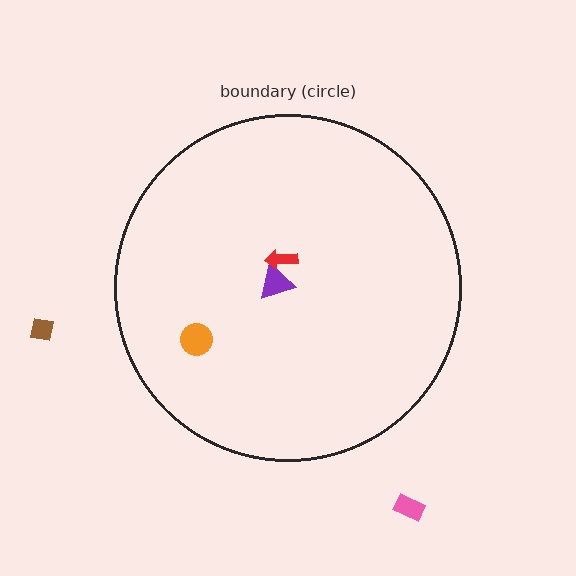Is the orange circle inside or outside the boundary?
Inside.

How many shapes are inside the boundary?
3 inside, 2 outside.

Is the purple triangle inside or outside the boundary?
Inside.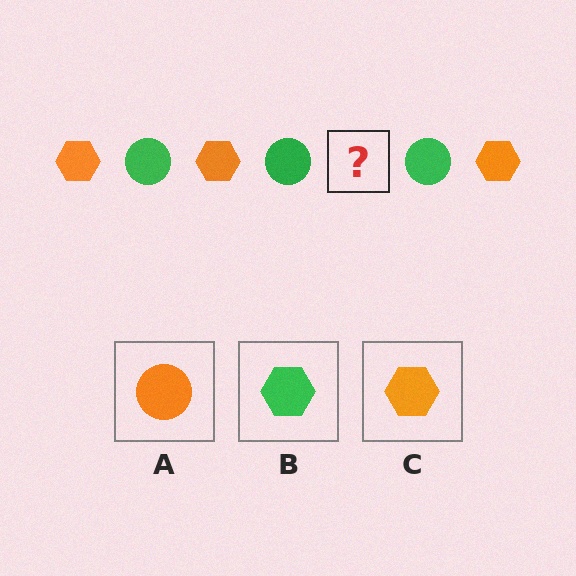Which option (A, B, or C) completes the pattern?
C.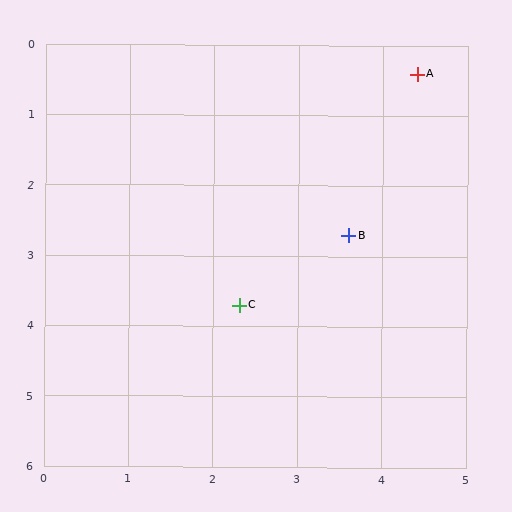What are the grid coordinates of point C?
Point C is at approximately (2.3, 3.7).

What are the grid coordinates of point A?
Point A is at approximately (4.4, 0.4).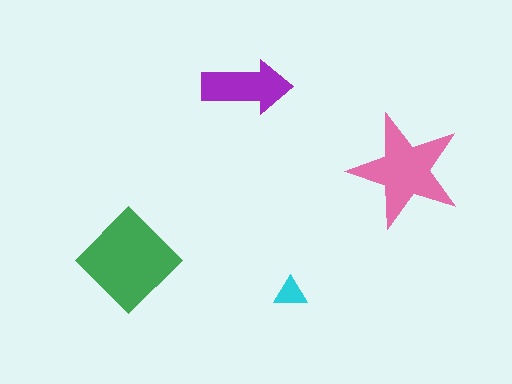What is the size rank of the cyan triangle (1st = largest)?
4th.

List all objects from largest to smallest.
The green diamond, the pink star, the purple arrow, the cyan triangle.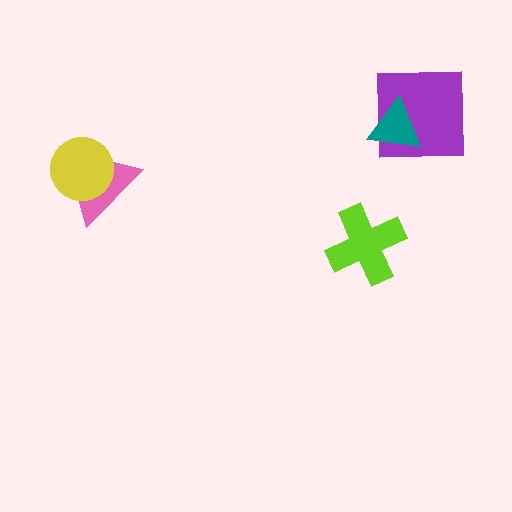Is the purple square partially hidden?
Yes, it is partially covered by another shape.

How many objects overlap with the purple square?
1 object overlaps with the purple square.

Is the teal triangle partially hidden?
No, no other shape covers it.